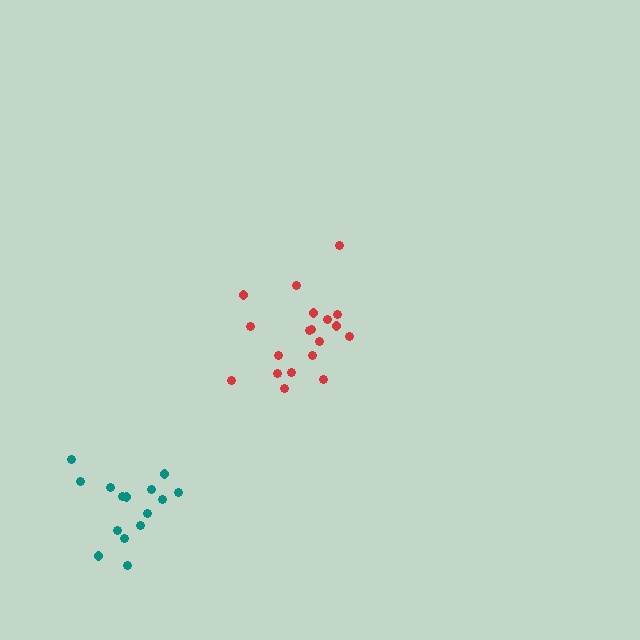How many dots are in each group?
Group 1: 19 dots, Group 2: 15 dots (34 total).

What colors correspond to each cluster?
The clusters are colored: red, teal.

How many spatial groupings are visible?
There are 2 spatial groupings.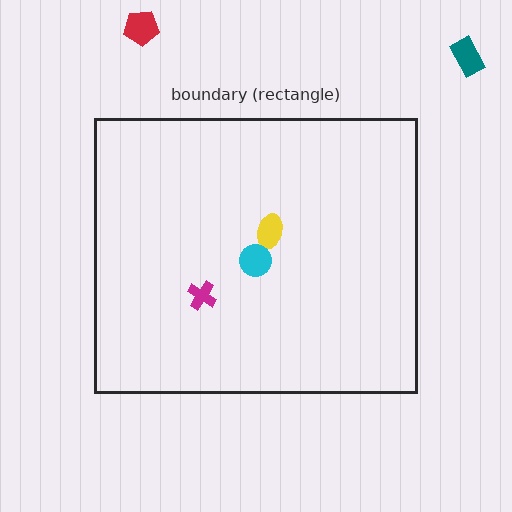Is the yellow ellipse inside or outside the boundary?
Inside.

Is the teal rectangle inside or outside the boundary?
Outside.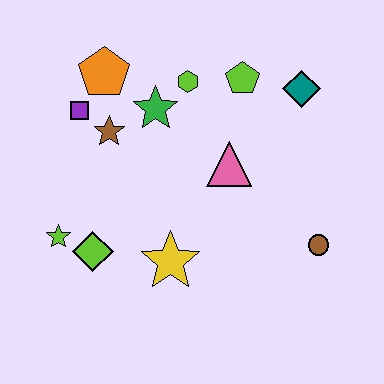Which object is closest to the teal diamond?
The lime pentagon is closest to the teal diamond.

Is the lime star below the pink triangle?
Yes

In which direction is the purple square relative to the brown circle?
The purple square is to the left of the brown circle.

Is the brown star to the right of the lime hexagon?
No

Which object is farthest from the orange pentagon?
The brown circle is farthest from the orange pentagon.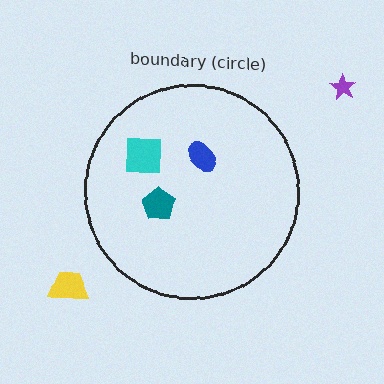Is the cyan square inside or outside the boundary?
Inside.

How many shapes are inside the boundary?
3 inside, 2 outside.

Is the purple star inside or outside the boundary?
Outside.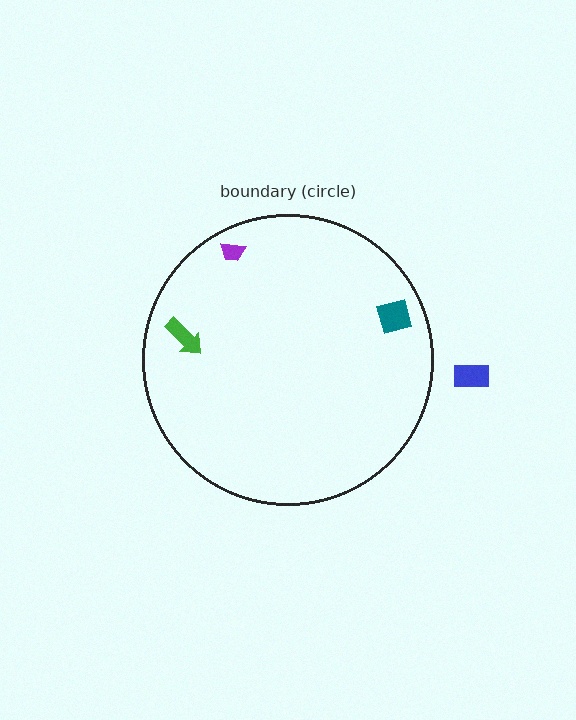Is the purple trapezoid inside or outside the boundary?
Inside.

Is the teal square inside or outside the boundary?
Inside.